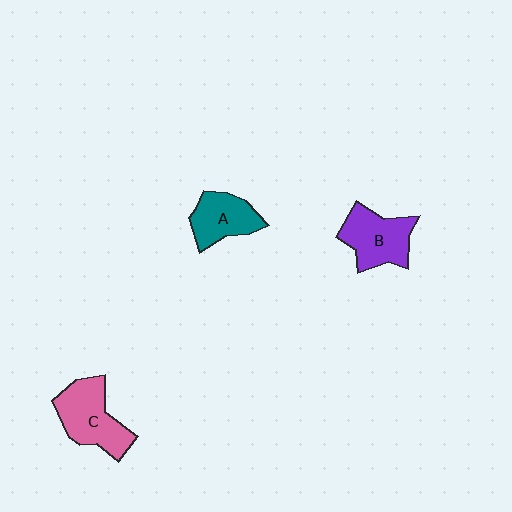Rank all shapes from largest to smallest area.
From largest to smallest: C (pink), B (purple), A (teal).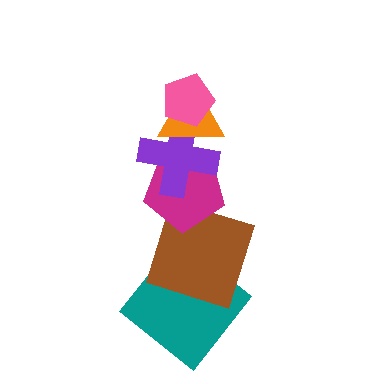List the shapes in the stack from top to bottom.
From top to bottom: the pink pentagon, the orange triangle, the purple cross, the magenta pentagon, the brown square, the teal diamond.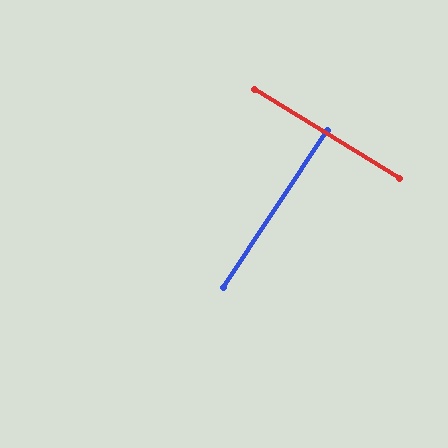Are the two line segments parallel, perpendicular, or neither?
Perpendicular — they meet at approximately 88°.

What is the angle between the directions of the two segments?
Approximately 88 degrees.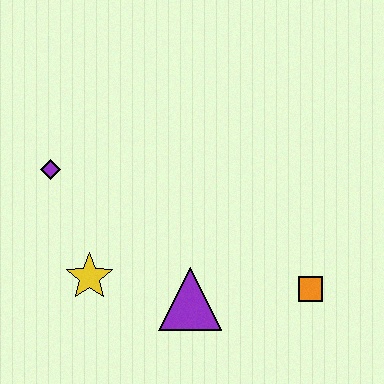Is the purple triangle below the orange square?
Yes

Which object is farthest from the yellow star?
The orange square is farthest from the yellow star.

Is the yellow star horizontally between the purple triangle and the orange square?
No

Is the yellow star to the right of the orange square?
No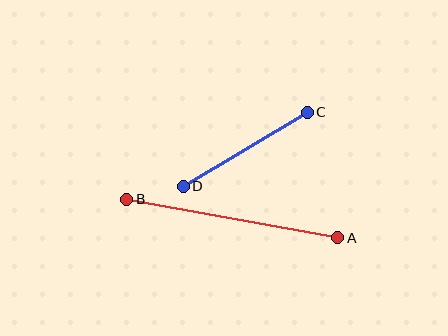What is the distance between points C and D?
The distance is approximately 145 pixels.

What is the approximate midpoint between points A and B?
The midpoint is at approximately (232, 219) pixels.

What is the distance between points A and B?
The distance is approximately 215 pixels.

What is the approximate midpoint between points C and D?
The midpoint is at approximately (245, 149) pixels.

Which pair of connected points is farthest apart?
Points A and B are farthest apart.